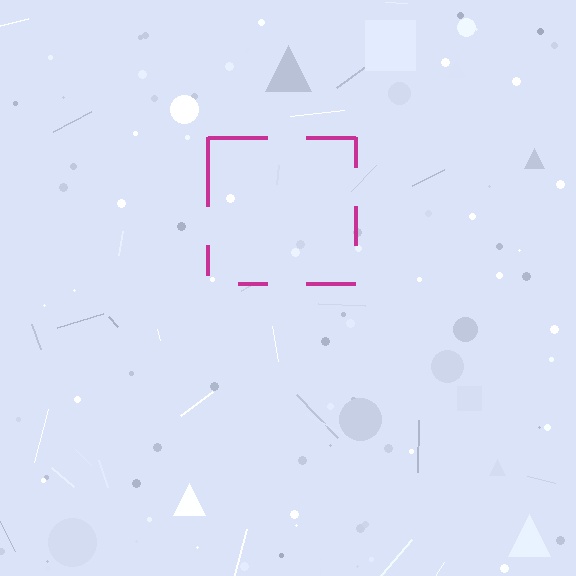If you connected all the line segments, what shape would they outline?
They would outline a square.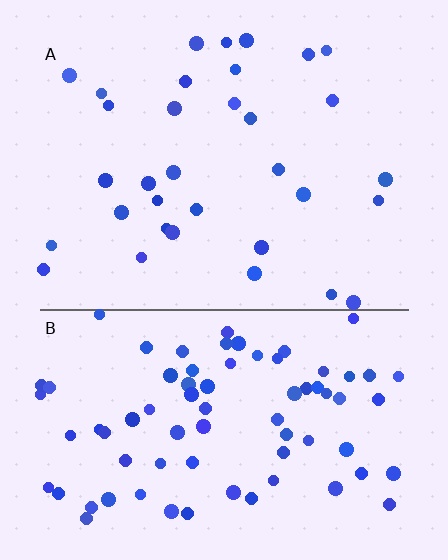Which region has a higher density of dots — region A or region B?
B (the bottom).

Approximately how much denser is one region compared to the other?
Approximately 2.3× — region B over region A.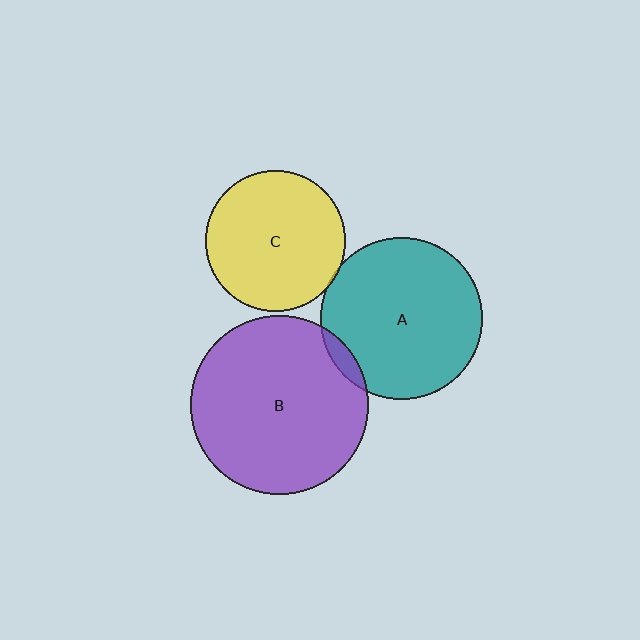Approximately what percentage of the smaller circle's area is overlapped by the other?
Approximately 5%.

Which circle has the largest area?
Circle B (purple).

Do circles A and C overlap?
Yes.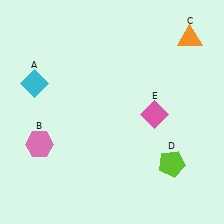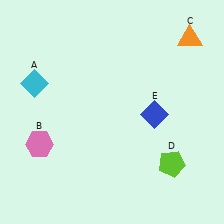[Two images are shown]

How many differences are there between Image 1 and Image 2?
There is 1 difference between the two images.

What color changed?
The diamond (E) changed from pink in Image 1 to blue in Image 2.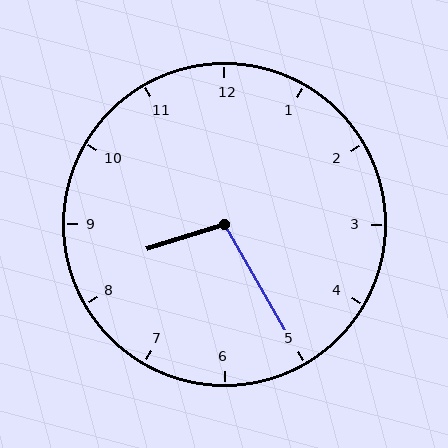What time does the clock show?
8:25.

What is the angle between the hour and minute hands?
Approximately 102 degrees.